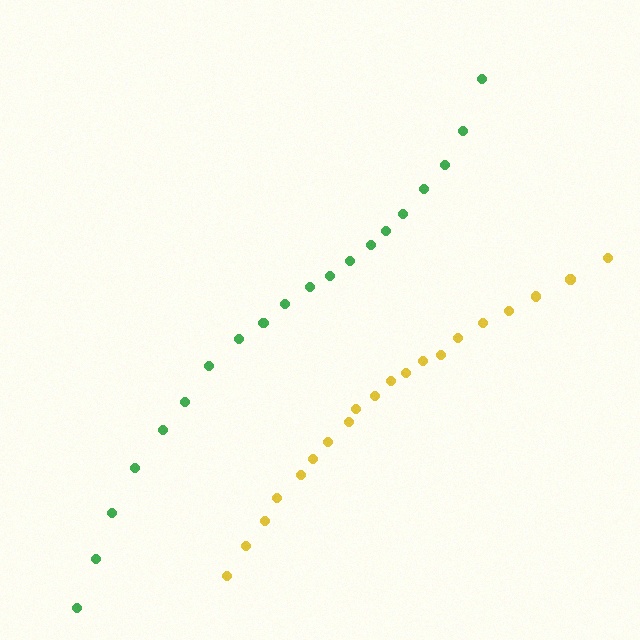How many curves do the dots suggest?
There are 2 distinct paths.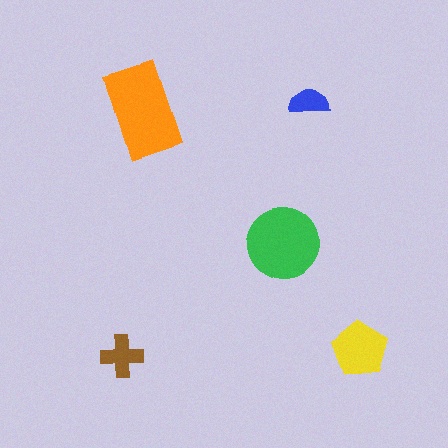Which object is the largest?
The orange rectangle.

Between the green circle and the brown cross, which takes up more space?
The green circle.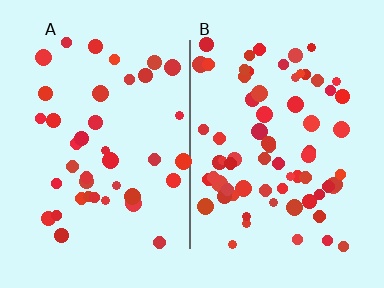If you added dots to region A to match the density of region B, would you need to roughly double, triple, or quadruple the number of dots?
Approximately double.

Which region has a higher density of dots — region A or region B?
B (the right).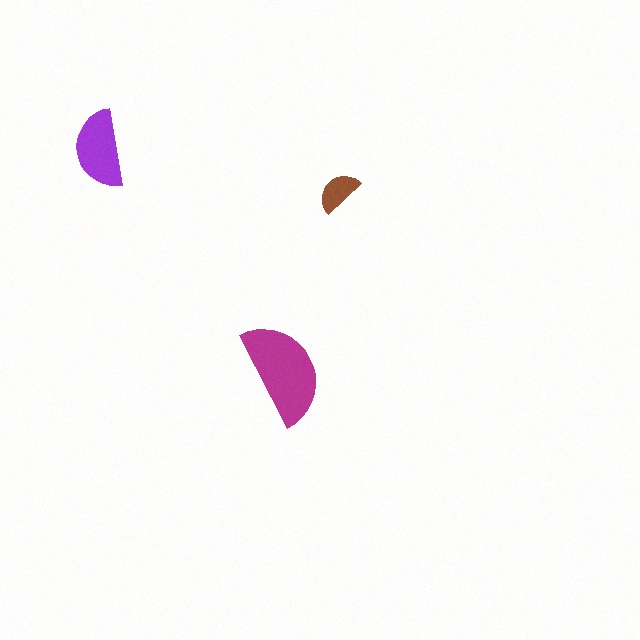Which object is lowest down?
The magenta semicircle is bottommost.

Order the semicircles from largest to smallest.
the magenta one, the purple one, the brown one.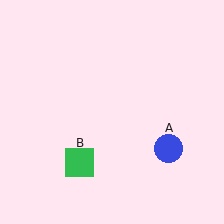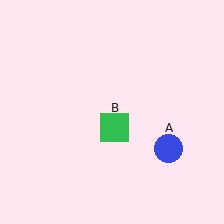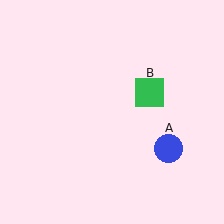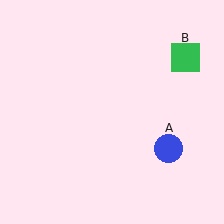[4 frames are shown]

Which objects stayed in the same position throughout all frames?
Blue circle (object A) remained stationary.